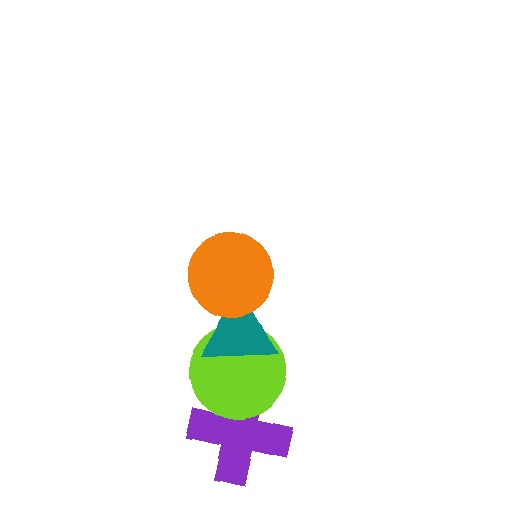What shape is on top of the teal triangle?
The orange circle is on top of the teal triangle.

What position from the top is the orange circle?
The orange circle is 1st from the top.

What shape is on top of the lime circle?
The teal triangle is on top of the lime circle.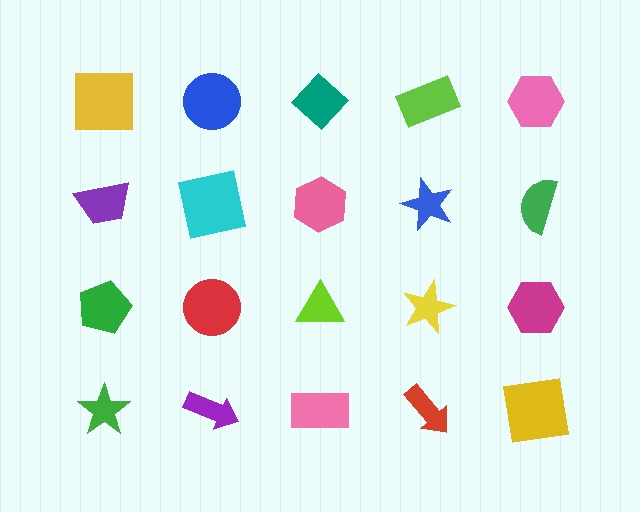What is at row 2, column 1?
A purple trapezoid.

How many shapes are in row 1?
5 shapes.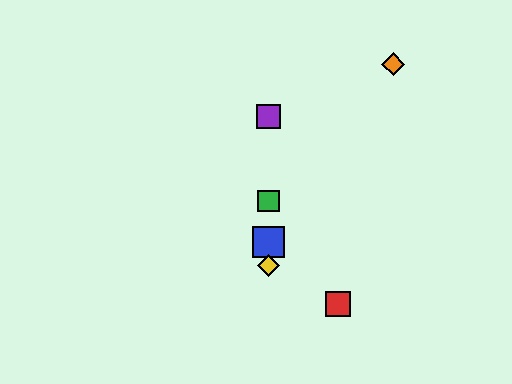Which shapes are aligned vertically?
The blue square, the green square, the yellow diamond, the purple square are aligned vertically.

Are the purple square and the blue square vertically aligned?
Yes, both are at x≈269.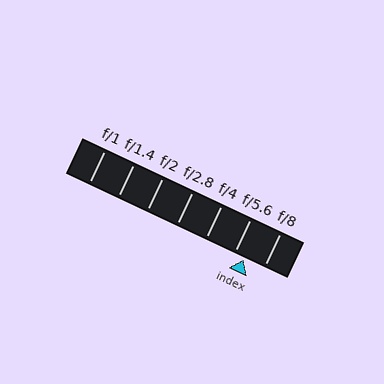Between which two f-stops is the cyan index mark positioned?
The index mark is between f/5.6 and f/8.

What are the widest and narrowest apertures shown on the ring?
The widest aperture shown is f/1 and the narrowest is f/8.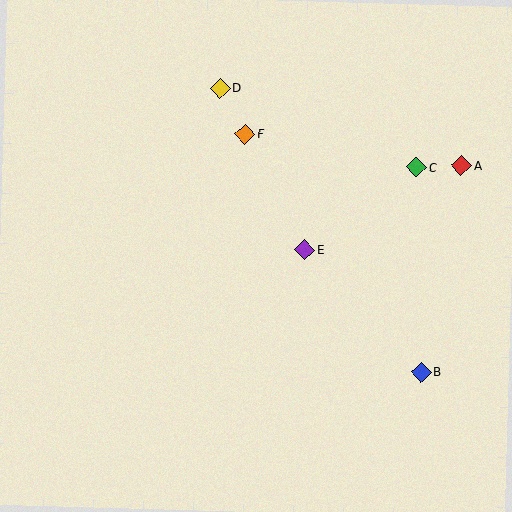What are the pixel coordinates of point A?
Point A is at (462, 166).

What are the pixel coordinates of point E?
Point E is at (305, 250).